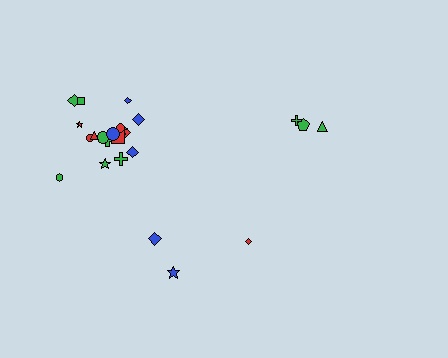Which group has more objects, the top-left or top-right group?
The top-left group.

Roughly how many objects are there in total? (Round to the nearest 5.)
Roughly 25 objects in total.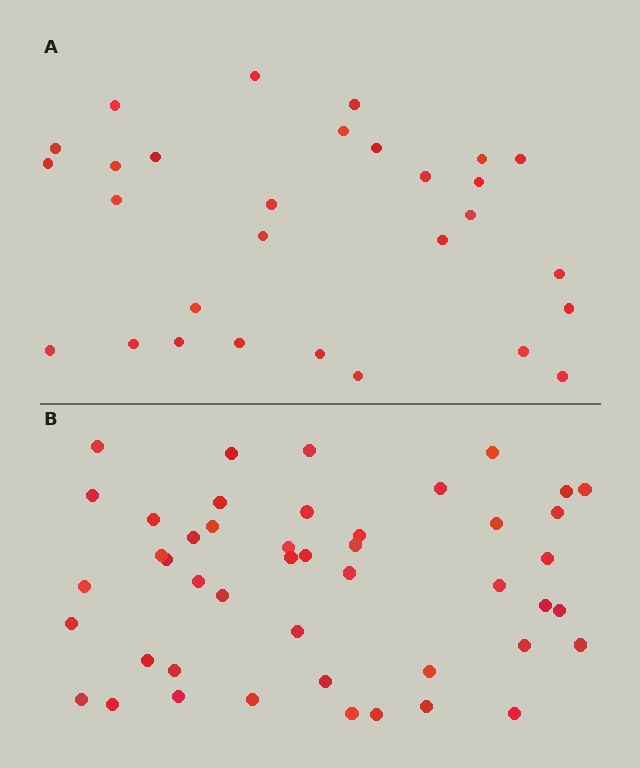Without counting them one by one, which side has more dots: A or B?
Region B (the bottom region) has more dots.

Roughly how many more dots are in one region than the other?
Region B has approximately 15 more dots than region A.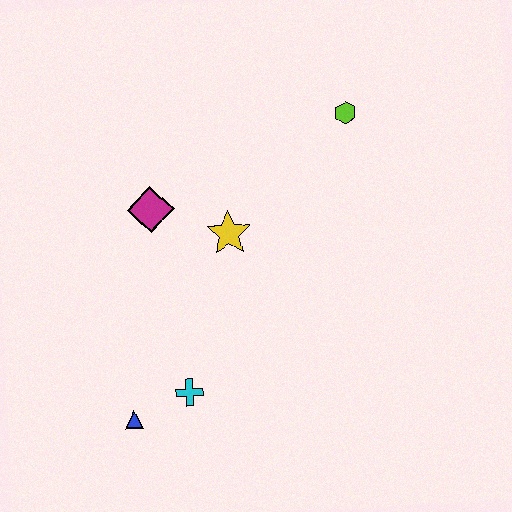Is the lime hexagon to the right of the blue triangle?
Yes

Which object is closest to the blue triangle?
The cyan cross is closest to the blue triangle.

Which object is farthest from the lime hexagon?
The blue triangle is farthest from the lime hexagon.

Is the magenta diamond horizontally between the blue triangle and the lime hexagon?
Yes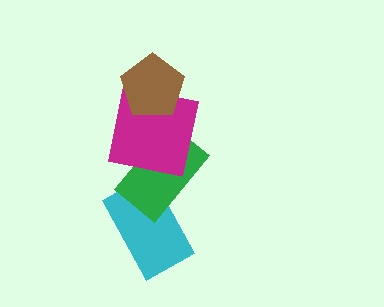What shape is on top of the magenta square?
The brown pentagon is on top of the magenta square.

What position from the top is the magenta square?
The magenta square is 2nd from the top.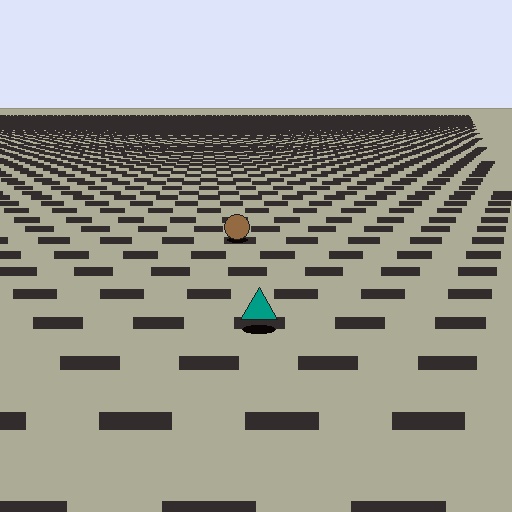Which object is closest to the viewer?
The teal triangle is closest. The texture marks near it are larger and more spread out.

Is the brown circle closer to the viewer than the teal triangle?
No. The teal triangle is closer — you can tell from the texture gradient: the ground texture is coarser near it.